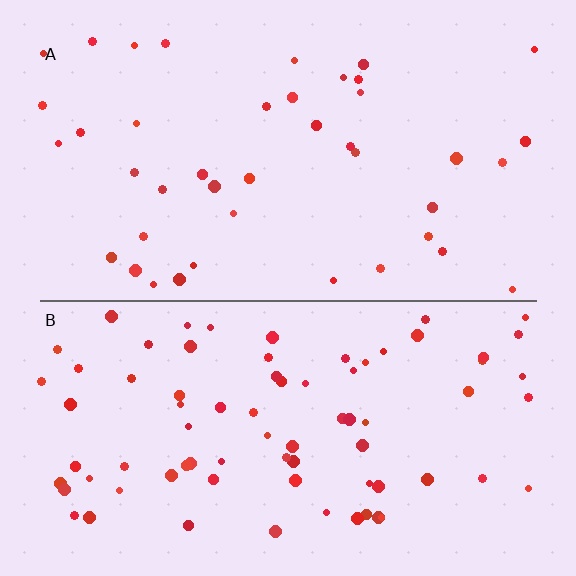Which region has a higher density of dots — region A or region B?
B (the bottom).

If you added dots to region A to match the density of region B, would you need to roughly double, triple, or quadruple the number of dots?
Approximately double.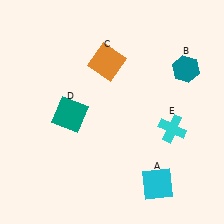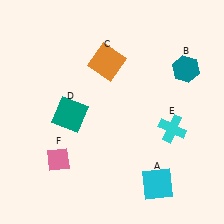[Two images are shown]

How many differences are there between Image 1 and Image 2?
There is 1 difference between the two images.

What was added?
A pink diamond (F) was added in Image 2.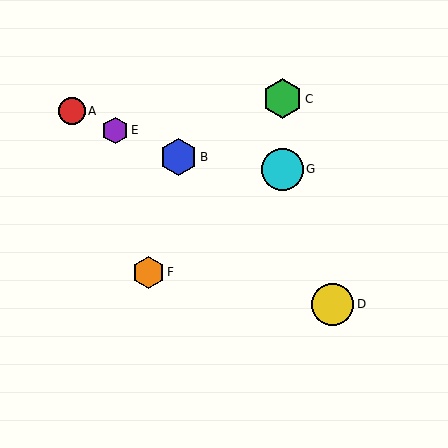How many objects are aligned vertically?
2 objects (C, G) are aligned vertically.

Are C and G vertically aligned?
Yes, both are at x≈282.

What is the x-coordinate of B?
Object B is at x≈178.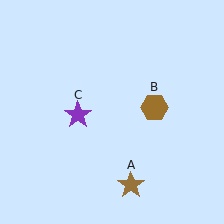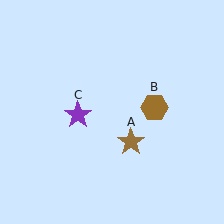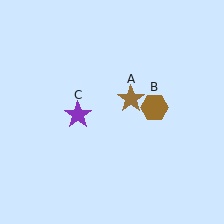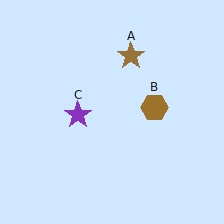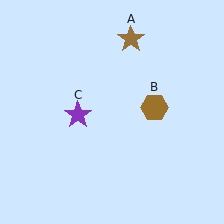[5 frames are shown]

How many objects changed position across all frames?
1 object changed position: brown star (object A).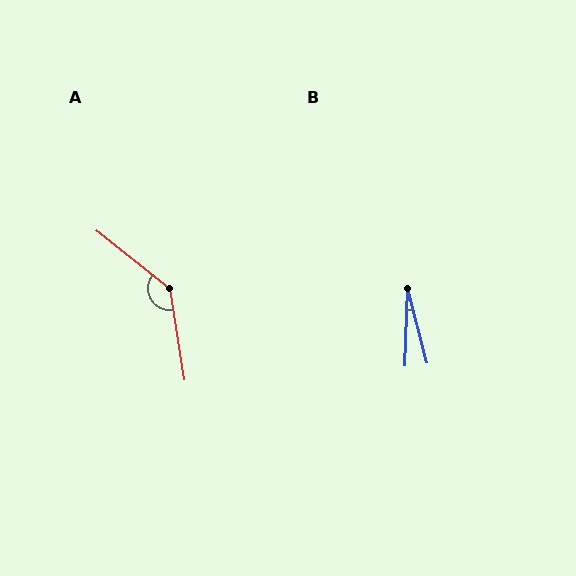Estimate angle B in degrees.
Approximately 17 degrees.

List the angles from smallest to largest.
B (17°), A (138°).